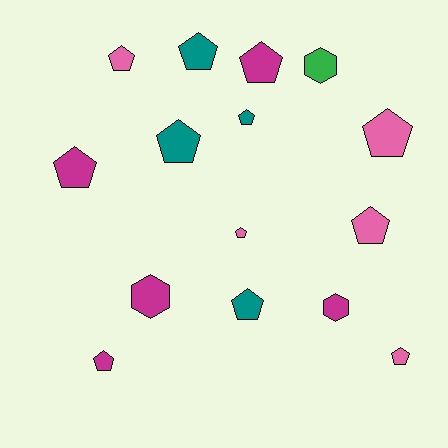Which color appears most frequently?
Magenta, with 5 objects.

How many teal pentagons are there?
There are 4 teal pentagons.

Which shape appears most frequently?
Pentagon, with 12 objects.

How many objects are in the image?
There are 15 objects.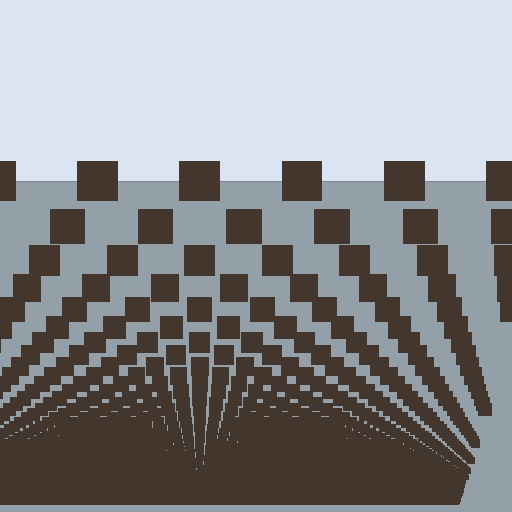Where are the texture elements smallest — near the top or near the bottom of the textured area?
Near the bottom.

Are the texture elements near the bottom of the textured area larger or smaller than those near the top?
Smaller. The gradient is inverted — elements near the bottom are smaller and denser.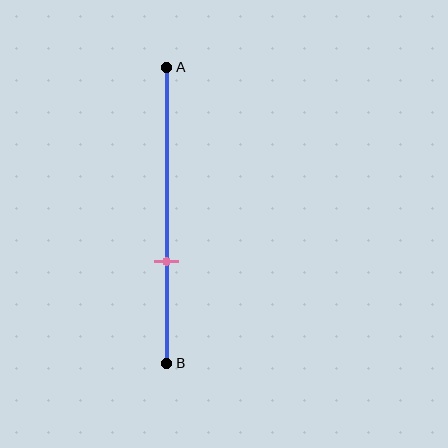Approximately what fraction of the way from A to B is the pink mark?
The pink mark is approximately 65% of the way from A to B.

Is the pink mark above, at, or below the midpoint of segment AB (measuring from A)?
The pink mark is below the midpoint of segment AB.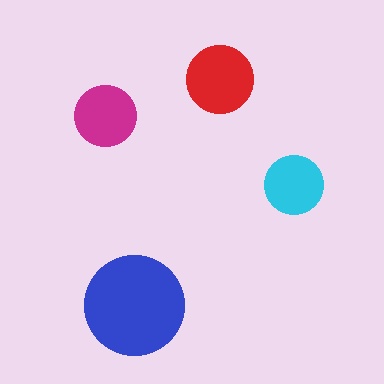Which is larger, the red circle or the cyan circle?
The red one.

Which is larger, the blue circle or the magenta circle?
The blue one.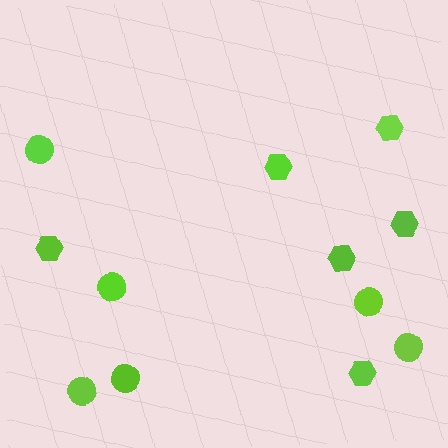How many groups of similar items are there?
There are 2 groups: one group of hexagons (6) and one group of circles (6).